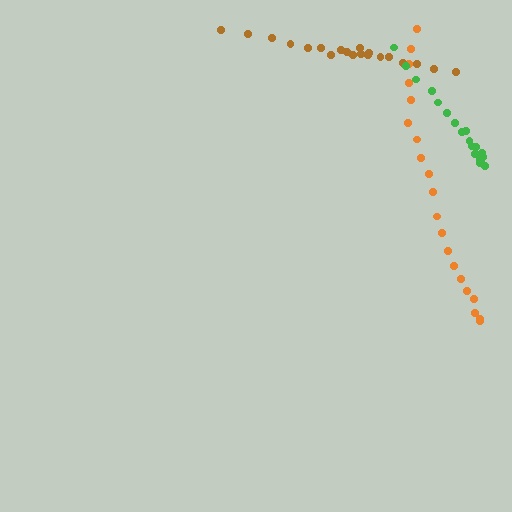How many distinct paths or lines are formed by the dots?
There are 3 distinct paths.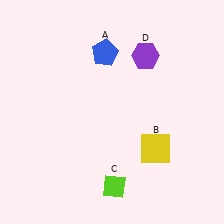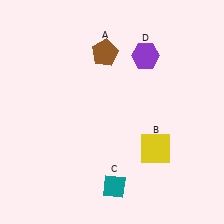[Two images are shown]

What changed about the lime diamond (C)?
In Image 1, C is lime. In Image 2, it changed to teal.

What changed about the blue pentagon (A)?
In Image 1, A is blue. In Image 2, it changed to brown.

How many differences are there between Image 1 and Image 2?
There are 2 differences between the two images.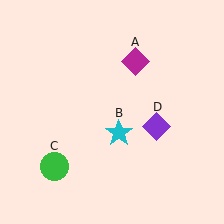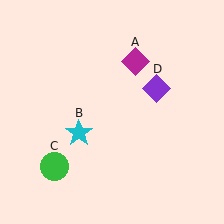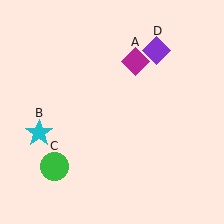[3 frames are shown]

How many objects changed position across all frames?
2 objects changed position: cyan star (object B), purple diamond (object D).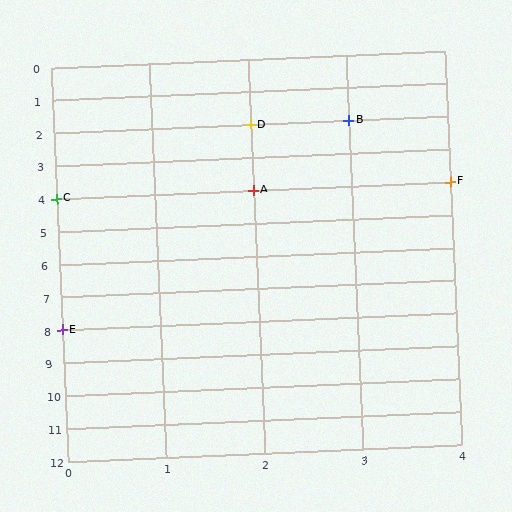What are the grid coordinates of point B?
Point B is at grid coordinates (3, 2).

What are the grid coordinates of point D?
Point D is at grid coordinates (2, 2).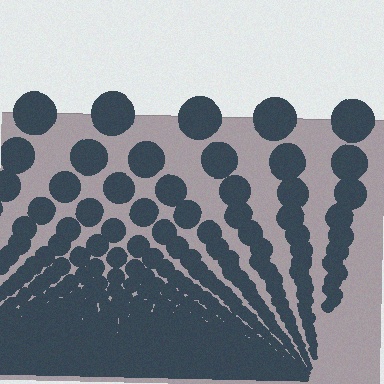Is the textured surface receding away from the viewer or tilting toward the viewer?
The surface appears to tilt toward the viewer. Texture elements get larger and sparser toward the top.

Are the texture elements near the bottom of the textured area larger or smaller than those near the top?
Smaller. The gradient is inverted — elements near the bottom are smaller and denser.